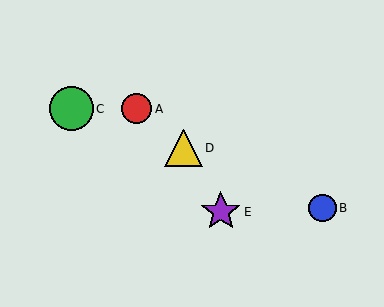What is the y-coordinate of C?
Object C is at y≈109.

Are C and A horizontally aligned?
Yes, both are at y≈109.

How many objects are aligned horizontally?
2 objects (A, C) are aligned horizontally.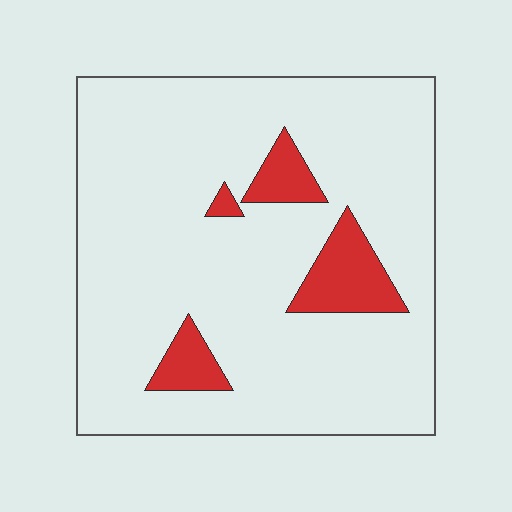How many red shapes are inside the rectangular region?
4.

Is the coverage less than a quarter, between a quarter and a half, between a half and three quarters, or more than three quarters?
Less than a quarter.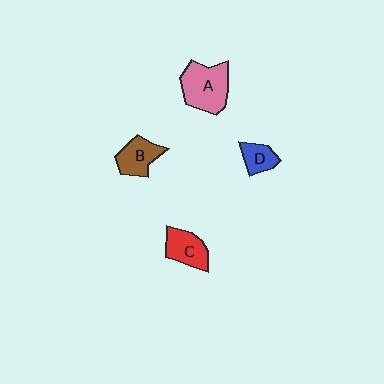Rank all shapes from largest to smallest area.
From largest to smallest: A (pink), C (red), B (brown), D (blue).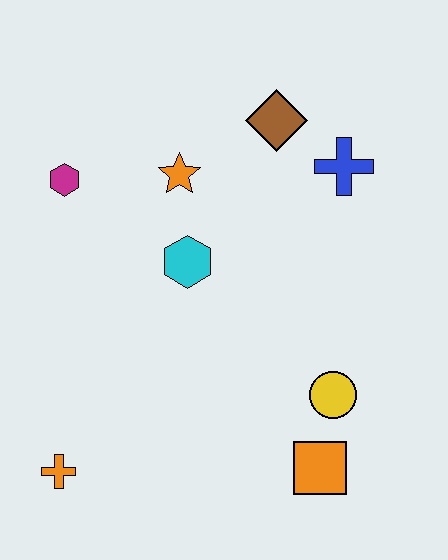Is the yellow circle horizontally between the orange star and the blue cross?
Yes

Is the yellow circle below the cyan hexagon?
Yes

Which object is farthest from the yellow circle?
The magenta hexagon is farthest from the yellow circle.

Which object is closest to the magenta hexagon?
The orange star is closest to the magenta hexagon.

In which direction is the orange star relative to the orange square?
The orange star is above the orange square.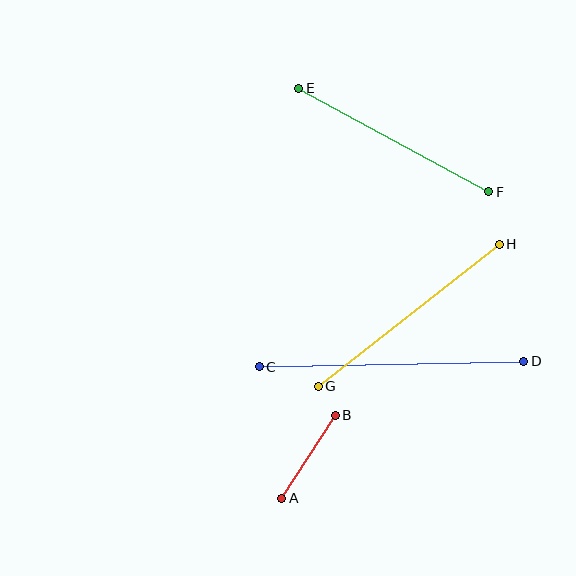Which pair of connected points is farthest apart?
Points C and D are farthest apart.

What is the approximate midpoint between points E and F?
The midpoint is at approximately (394, 140) pixels.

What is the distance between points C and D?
The distance is approximately 265 pixels.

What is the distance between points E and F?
The distance is approximately 216 pixels.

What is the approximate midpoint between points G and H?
The midpoint is at approximately (409, 315) pixels.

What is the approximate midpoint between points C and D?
The midpoint is at approximately (392, 364) pixels.